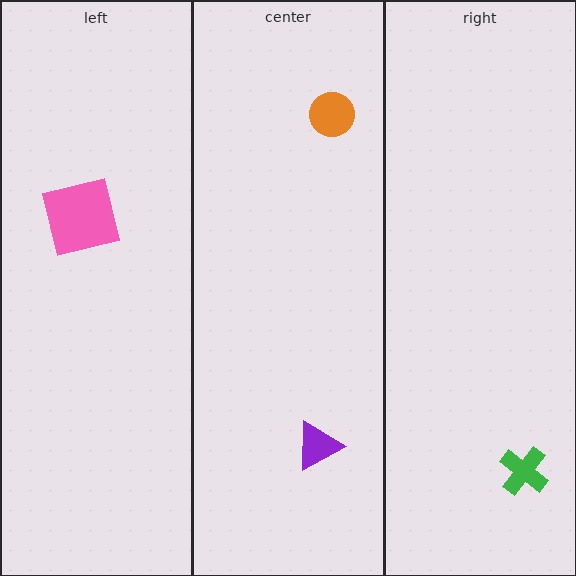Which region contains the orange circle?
The center region.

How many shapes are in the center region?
2.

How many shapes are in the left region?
1.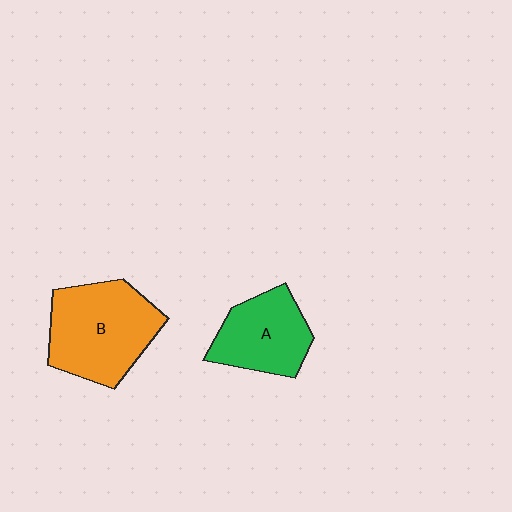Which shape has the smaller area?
Shape A (green).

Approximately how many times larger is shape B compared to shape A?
Approximately 1.4 times.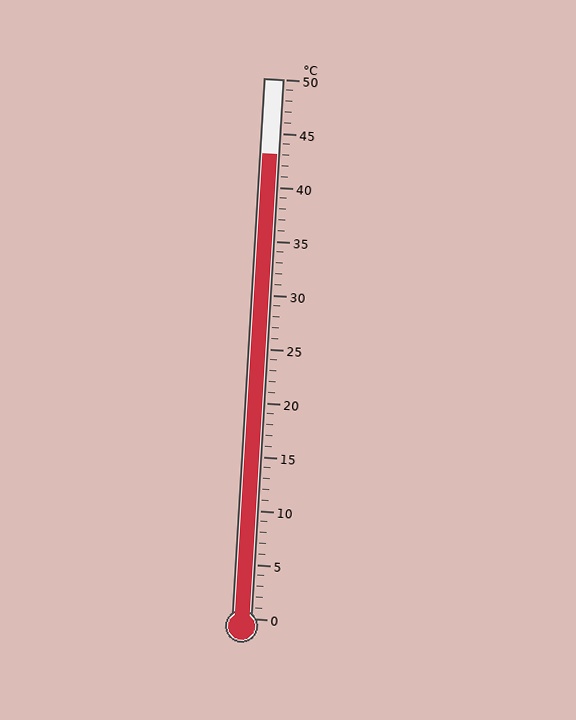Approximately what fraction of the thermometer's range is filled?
The thermometer is filled to approximately 85% of its range.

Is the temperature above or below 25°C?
The temperature is above 25°C.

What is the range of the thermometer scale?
The thermometer scale ranges from 0°C to 50°C.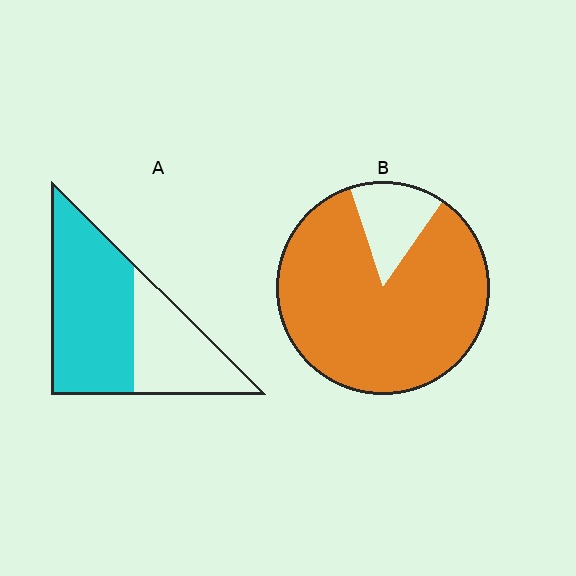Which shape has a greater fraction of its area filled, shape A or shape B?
Shape B.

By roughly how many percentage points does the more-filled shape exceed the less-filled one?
By roughly 25 percentage points (B over A).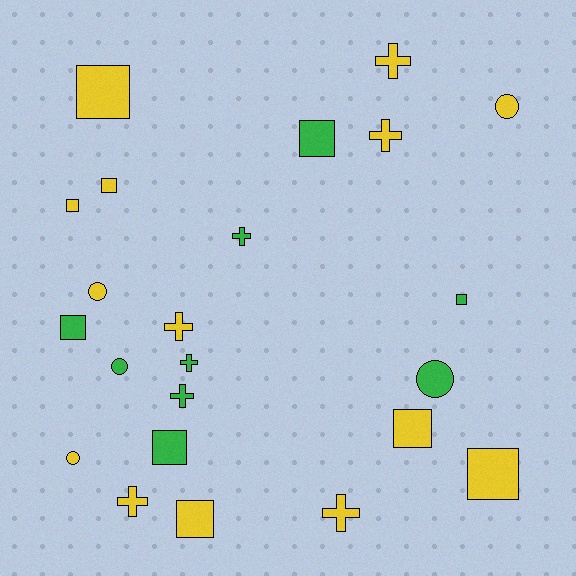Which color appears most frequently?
Yellow, with 14 objects.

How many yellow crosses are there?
There are 5 yellow crosses.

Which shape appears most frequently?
Square, with 10 objects.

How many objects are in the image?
There are 23 objects.